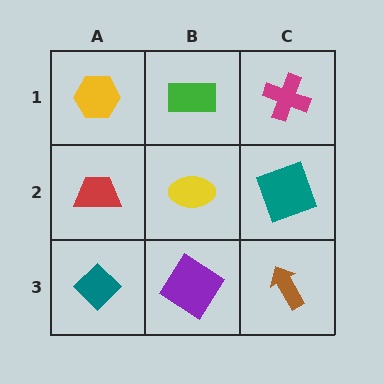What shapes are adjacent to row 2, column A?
A yellow hexagon (row 1, column A), a teal diamond (row 3, column A), a yellow ellipse (row 2, column B).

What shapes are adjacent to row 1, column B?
A yellow ellipse (row 2, column B), a yellow hexagon (row 1, column A), a magenta cross (row 1, column C).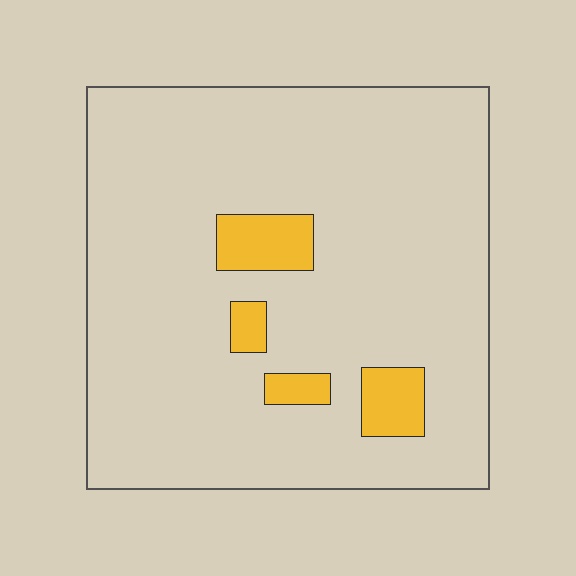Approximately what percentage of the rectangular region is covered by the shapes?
Approximately 10%.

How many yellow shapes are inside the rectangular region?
4.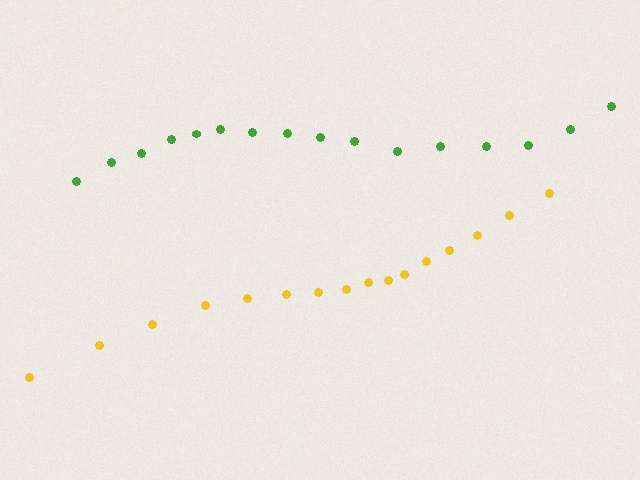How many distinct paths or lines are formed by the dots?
There are 2 distinct paths.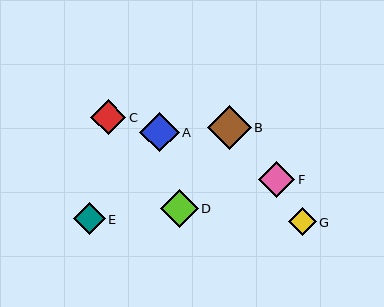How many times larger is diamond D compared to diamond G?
Diamond D is approximately 1.3 times the size of diamond G.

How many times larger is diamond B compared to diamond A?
Diamond B is approximately 1.1 times the size of diamond A.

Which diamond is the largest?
Diamond B is the largest with a size of approximately 44 pixels.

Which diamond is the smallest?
Diamond G is the smallest with a size of approximately 28 pixels.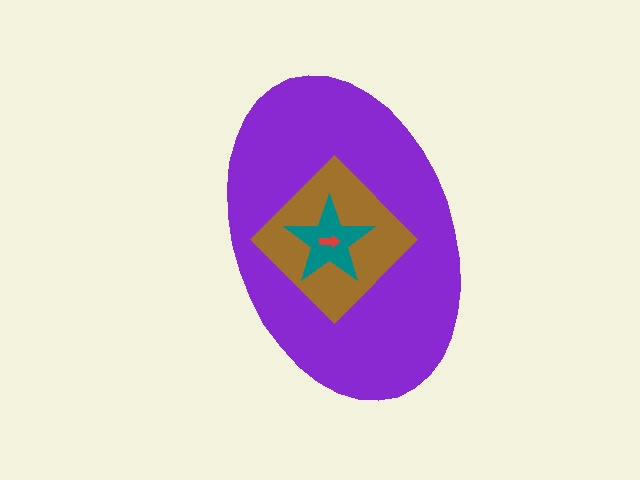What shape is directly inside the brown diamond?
The teal star.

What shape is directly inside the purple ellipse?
The brown diamond.